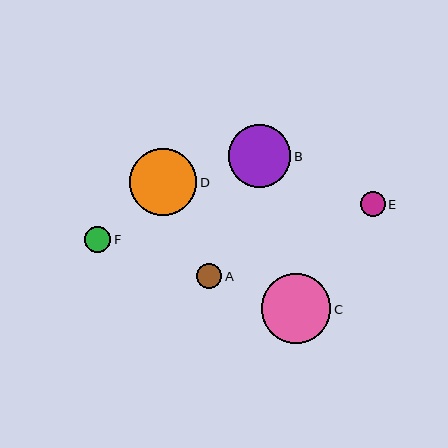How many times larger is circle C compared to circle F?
Circle C is approximately 2.6 times the size of circle F.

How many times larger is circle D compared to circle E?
Circle D is approximately 2.7 times the size of circle E.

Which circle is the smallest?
Circle E is the smallest with a size of approximately 25 pixels.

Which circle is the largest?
Circle C is the largest with a size of approximately 69 pixels.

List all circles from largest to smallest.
From largest to smallest: C, D, B, F, A, E.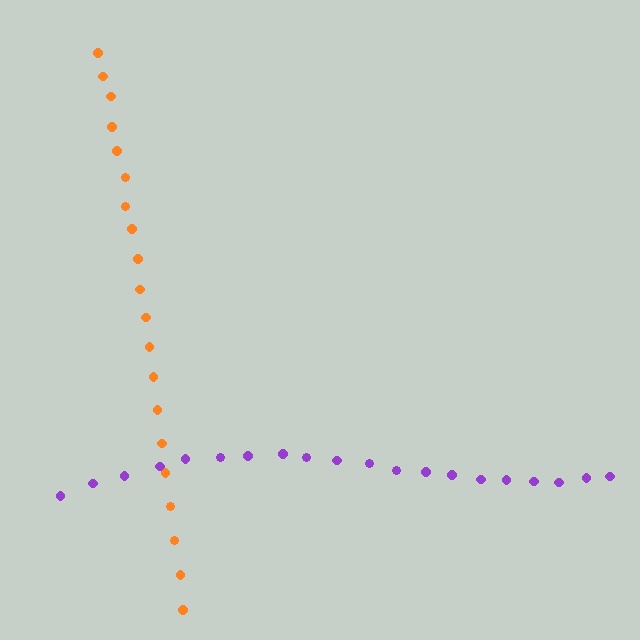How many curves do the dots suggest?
There are 2 distinct paths.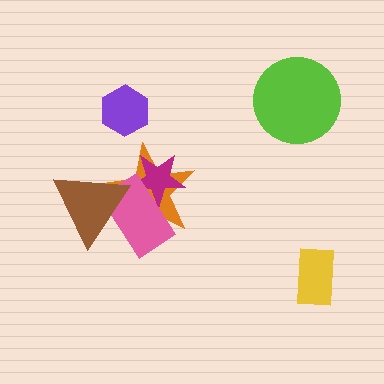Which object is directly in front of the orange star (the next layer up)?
The magenta star is directly in front of the orange star.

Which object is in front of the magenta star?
The pink rectangle is in front of the magenta star.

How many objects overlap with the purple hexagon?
0 objects overlap with the purple hexagon.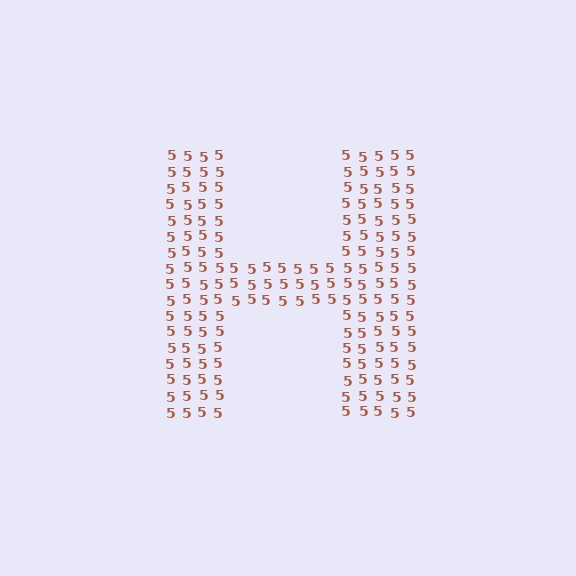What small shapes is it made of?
It is made of small digit 5's.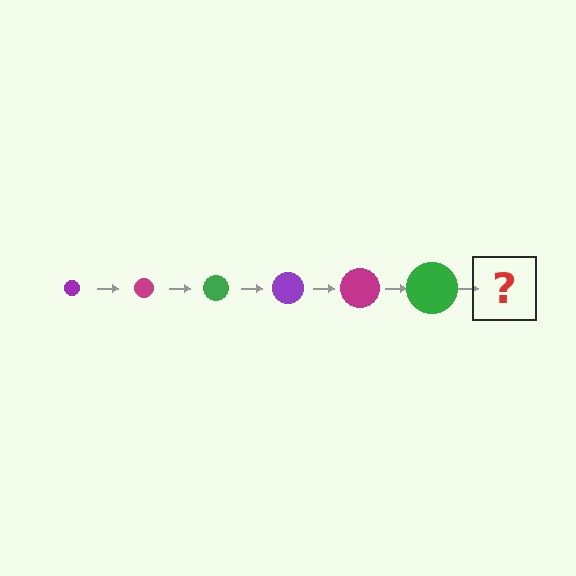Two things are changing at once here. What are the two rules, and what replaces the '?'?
The two rules are that the circle grows larger each step and the color cycles through purple, magenta, and green. The '?' should be a purple circle, larger than the previous one.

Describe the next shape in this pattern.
It should be a purple circle, larger than the previous one.